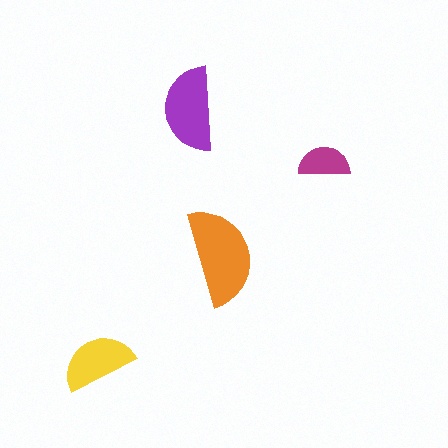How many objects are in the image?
There are 4 objects in the image.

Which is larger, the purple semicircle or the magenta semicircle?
The purple one.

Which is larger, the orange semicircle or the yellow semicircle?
The orange one.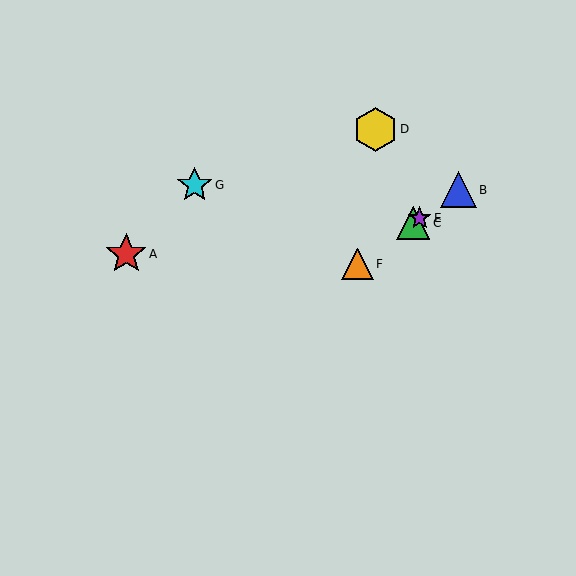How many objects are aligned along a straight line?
4 objects (B, C, E, F) are aligned along a straight line.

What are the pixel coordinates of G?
Object G is at (195, 185).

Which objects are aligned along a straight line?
Objects B, C, E, F are aligned along a straight line.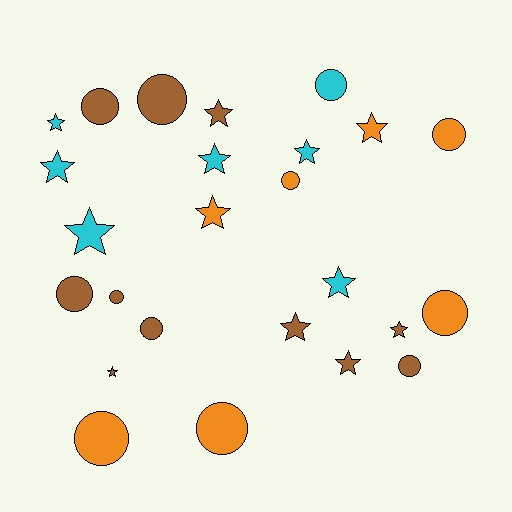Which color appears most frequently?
Brown, with 11 objects.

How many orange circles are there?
There are 5 orange circles.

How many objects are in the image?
There are 25 objects.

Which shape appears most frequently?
Star, with 13 objects.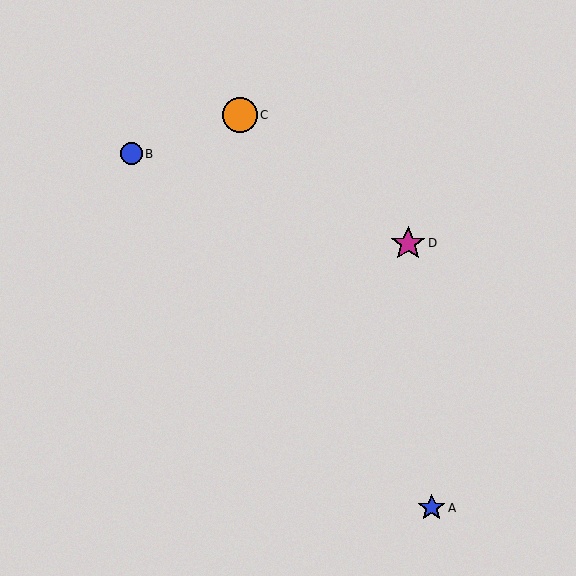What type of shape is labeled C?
Shape C is an orange circle.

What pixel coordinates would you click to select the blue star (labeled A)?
Click at (432, 508) to select the blue star A.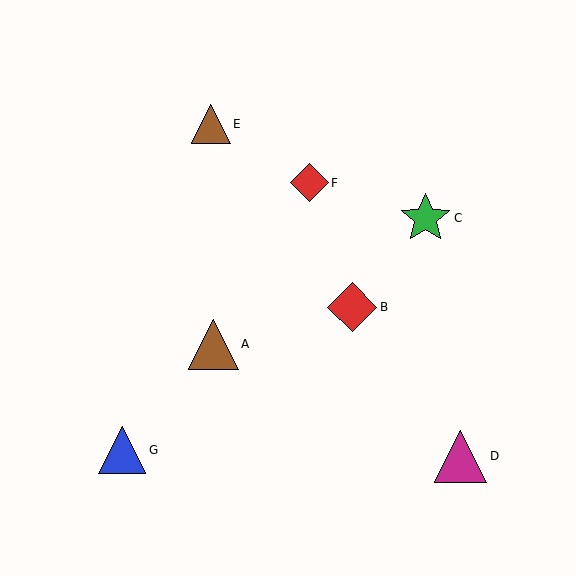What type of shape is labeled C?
Shape C is a green star.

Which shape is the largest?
The magenta triangle (labeled D) is the largest.